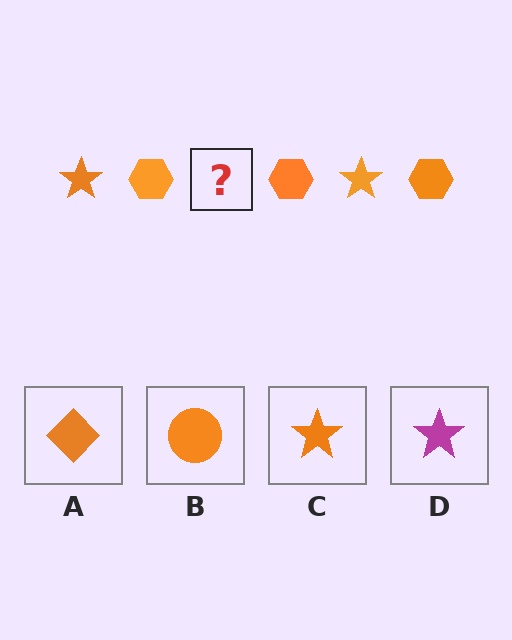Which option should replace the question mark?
Option C.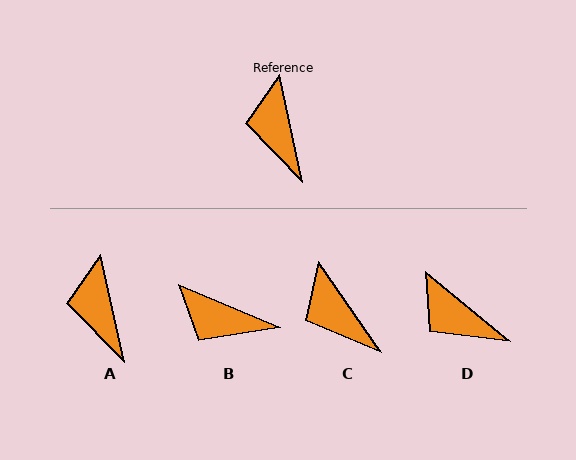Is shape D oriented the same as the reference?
No, it is off by about 38 degrees.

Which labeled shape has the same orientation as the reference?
A.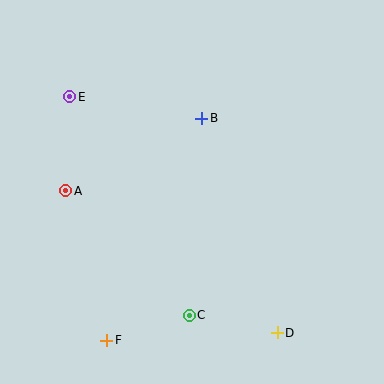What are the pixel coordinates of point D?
Point D is at (277, 333).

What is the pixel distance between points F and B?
The distance between F and B is 241 pixels.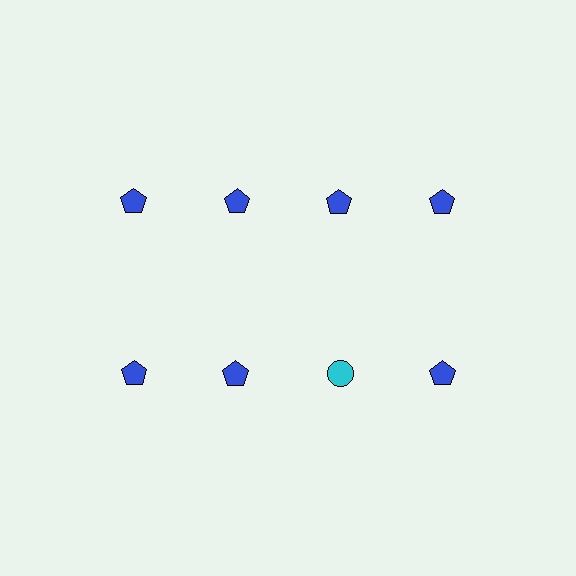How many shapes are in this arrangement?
There are 8 shapes arranged in a grid pattern.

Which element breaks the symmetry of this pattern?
The cyan circle in the second row, center column breaks the symmetry. All other shapes are blue pentagons.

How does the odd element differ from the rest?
It differs in both color (cyan instead of blue) and shape (circle instead of pentagon).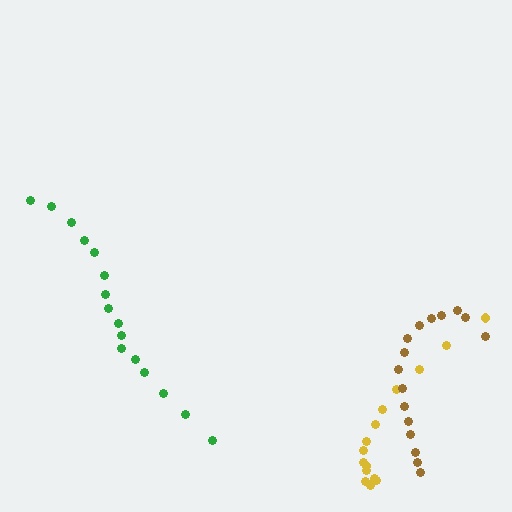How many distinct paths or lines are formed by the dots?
There are 3 distinct paths.